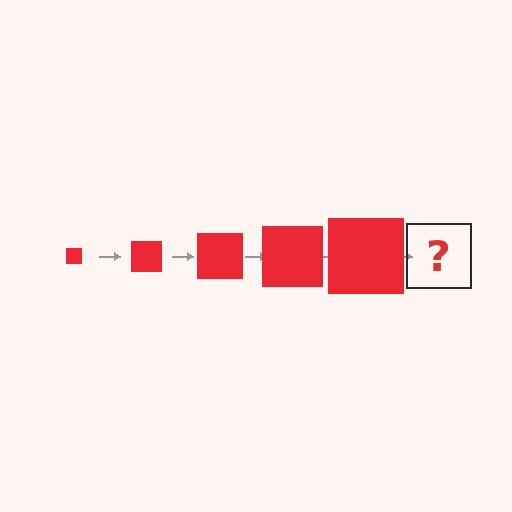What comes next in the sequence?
The next element should be a red square, larger than the previous one.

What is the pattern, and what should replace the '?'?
The pattern is that the square gets progressively larger each step. The '?' should be a red square, larger than the previous one.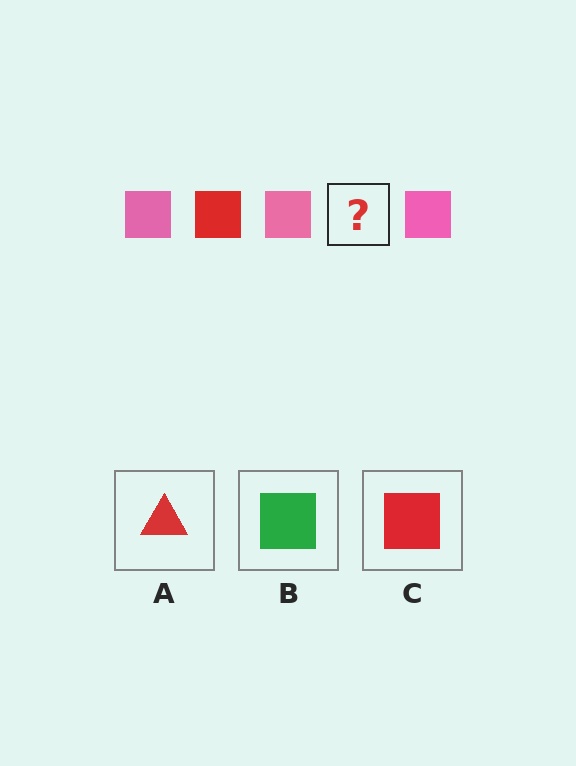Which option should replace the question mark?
Option C.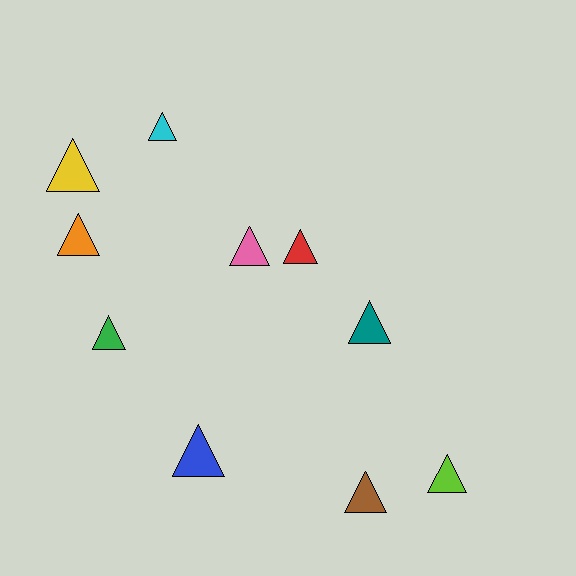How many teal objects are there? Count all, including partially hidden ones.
There is 1 teal object.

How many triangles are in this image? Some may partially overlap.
There are 10 triangles.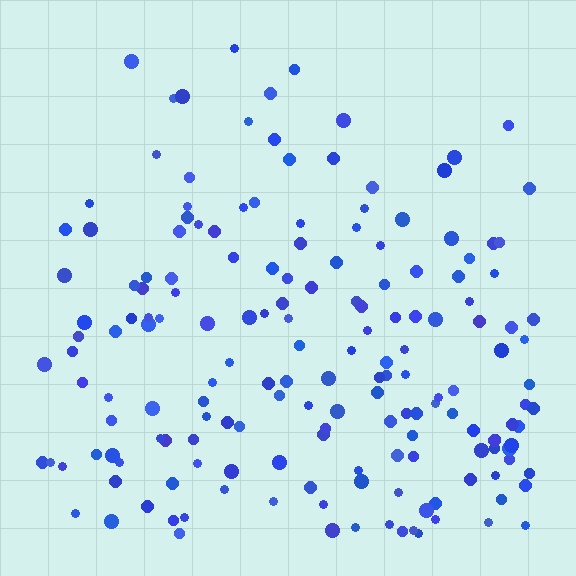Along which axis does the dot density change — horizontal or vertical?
Vertical.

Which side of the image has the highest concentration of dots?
The bottom.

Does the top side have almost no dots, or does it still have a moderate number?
Still a moderate number, just noticeably fewer than the bottom.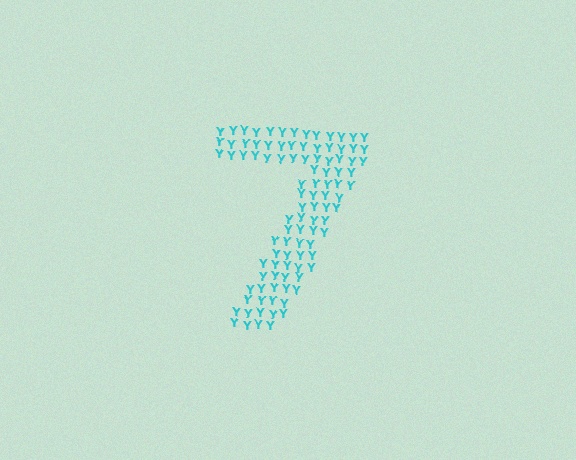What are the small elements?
The small elements are letter Y's.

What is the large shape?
The large shape is the digit 7.